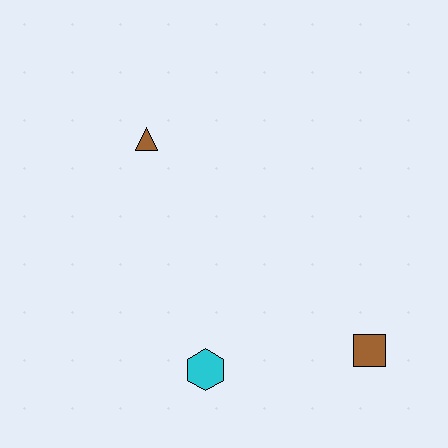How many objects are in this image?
There are 3 objects.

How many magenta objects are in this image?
There are no magenta objects.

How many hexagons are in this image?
There is 1 hexagon.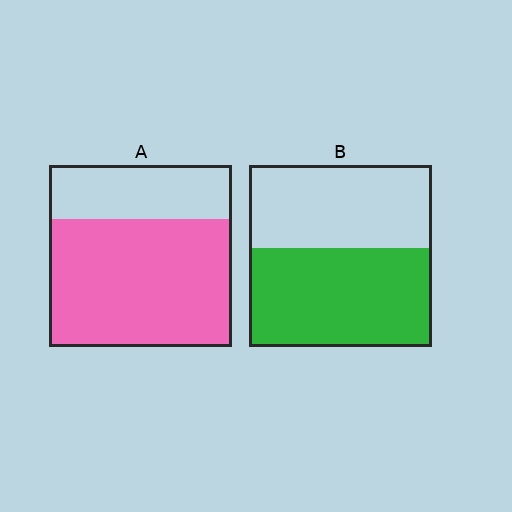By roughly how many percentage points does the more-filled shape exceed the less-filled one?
By roughly 15 percentage points (A over B).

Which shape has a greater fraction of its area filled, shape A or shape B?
Shape A.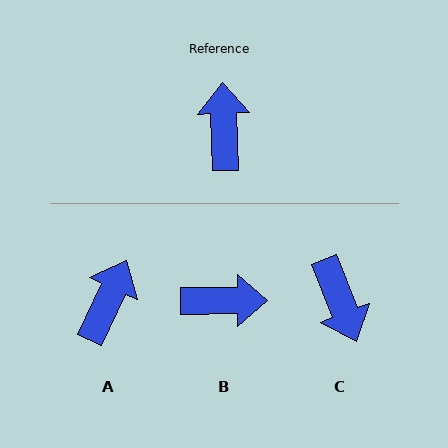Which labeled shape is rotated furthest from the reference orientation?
C, about 160 degrees away.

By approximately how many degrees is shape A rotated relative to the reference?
Approximately 27 degrees clockwise.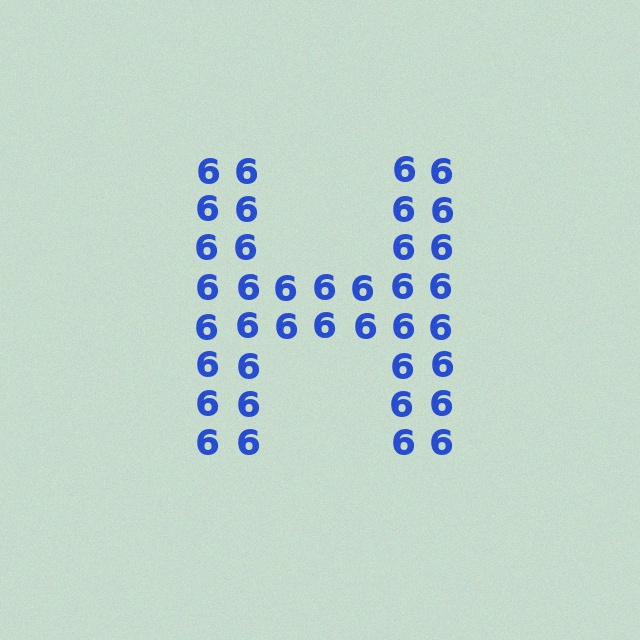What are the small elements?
The small elements are digit 6's.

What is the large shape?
The large shape is the letter H.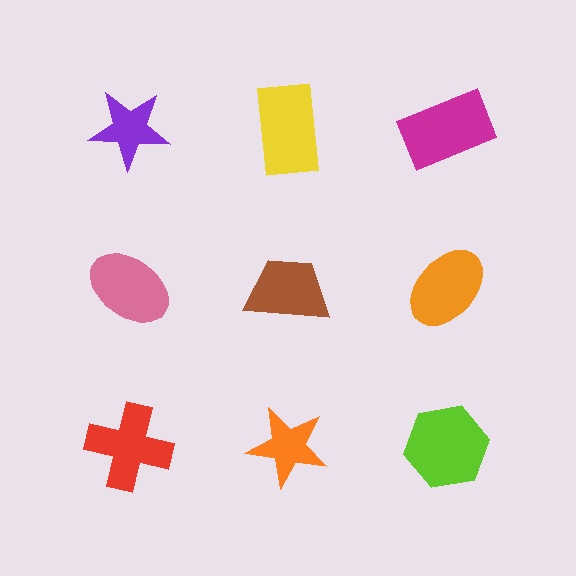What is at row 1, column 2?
A yellow rectangle.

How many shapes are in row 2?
3 shapes.